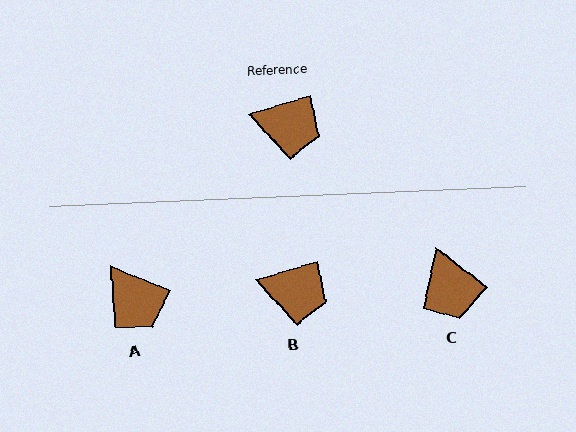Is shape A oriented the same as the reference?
No, it is off by about 39 degrees.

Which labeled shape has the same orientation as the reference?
B.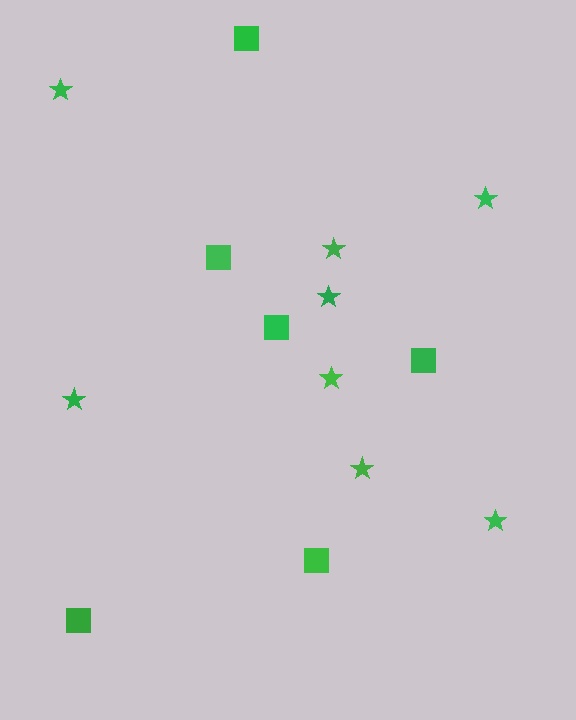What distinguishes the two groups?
There are 2 groups: one group of squares (6) and one group of stars (8).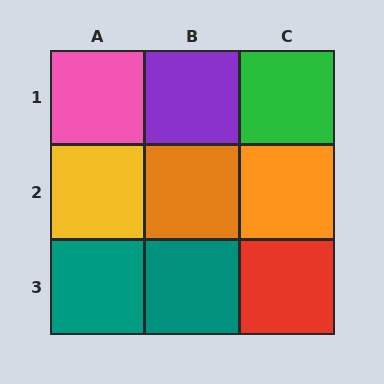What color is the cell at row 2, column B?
Orange.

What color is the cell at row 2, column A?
Yellow.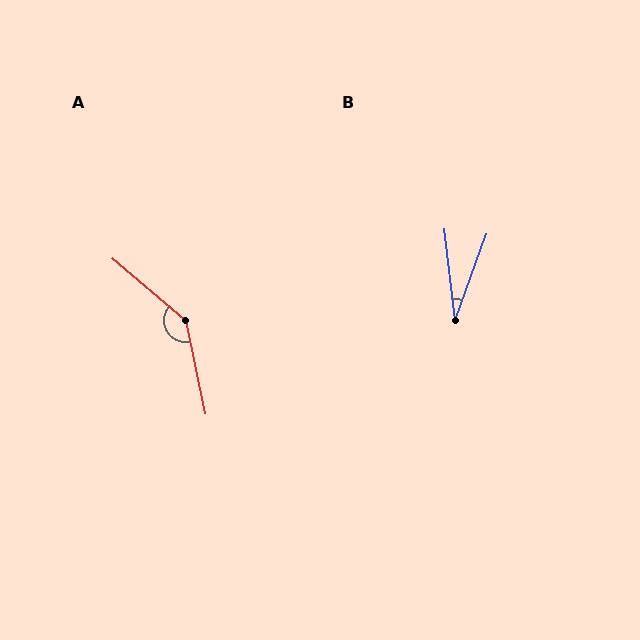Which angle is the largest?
A, at approximately 142 degrees.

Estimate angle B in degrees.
Approximately 27 degrees.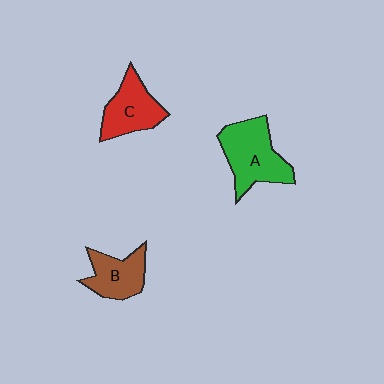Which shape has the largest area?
Shape A (green).